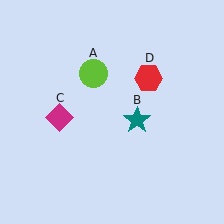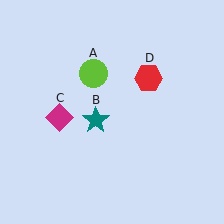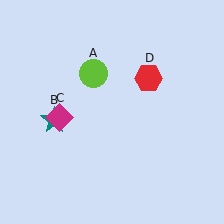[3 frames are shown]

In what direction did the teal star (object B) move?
The teal star (object B) moved left.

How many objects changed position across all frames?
1 object changed position: teal star (object B).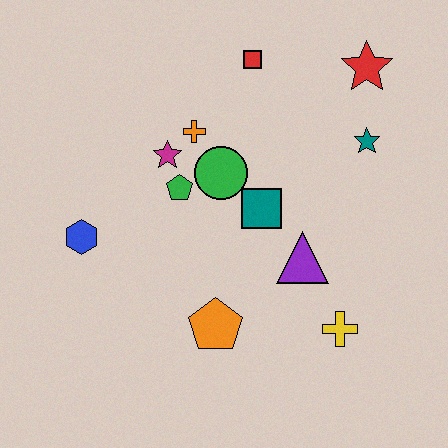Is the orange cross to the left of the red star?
Yes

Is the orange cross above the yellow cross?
Yes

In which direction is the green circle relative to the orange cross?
The green circle is below the orange cross.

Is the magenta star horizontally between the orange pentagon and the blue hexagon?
Yes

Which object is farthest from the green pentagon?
The red star is farthest from the green pentagon.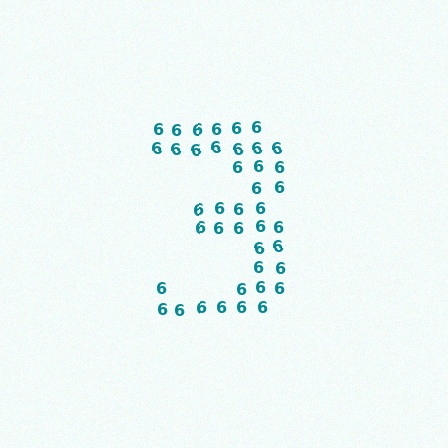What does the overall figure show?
The overall figure shows the digit 3.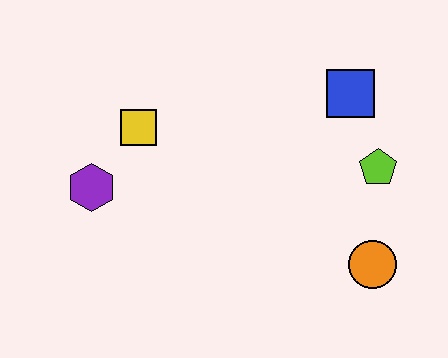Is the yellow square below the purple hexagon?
No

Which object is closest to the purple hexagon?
The yellow square is closest to the purple hexagon.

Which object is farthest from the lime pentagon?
The purple hexagon is farthest from the lime pentagon.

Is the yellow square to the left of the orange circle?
Yes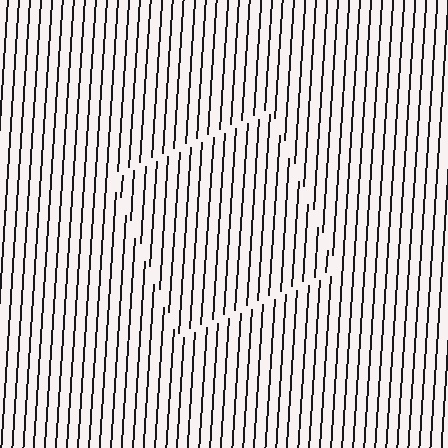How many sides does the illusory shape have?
4 sides — the line-ends trace a square.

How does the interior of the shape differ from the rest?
The interior of the shape contains the same grating, shifted by half a period — the contour is defined by the phase discontinuity where line-ends from the inner and outer gratings abut.